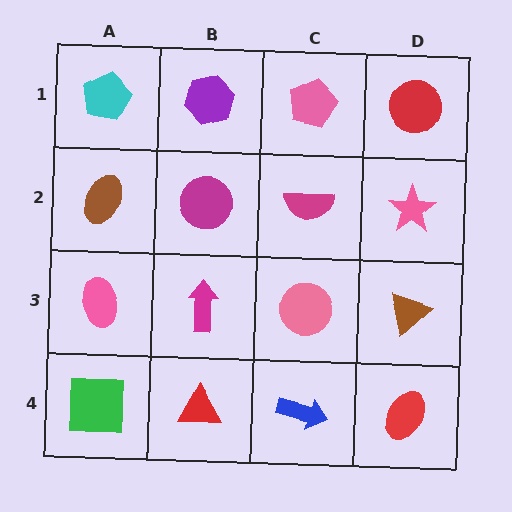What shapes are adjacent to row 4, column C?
A pink circle (row 3, column C), a red triangle (row 4, column B), a red ellipse (row 4, column D).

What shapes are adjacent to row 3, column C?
A magenta semicircle (row 2, column C), a blue arrow (row 4, column C), a magenta arrow (row 3, column B), a brown triangle (row 3, column D).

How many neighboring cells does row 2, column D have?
3.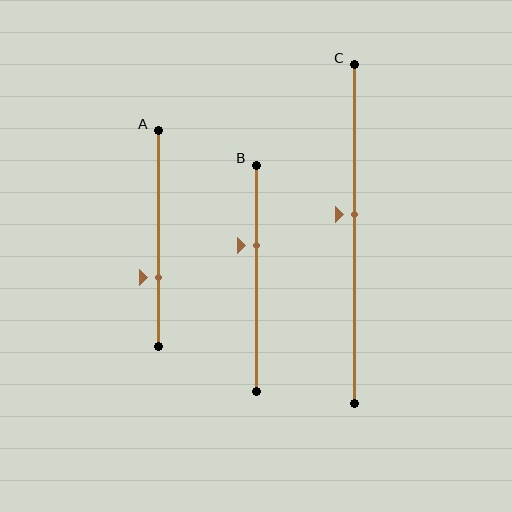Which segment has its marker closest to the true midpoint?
Segment C has its marker closest to the true midpoint.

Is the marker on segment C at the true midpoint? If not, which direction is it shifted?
No, the marker on segment C is shifted upward by about 6% of the segment length.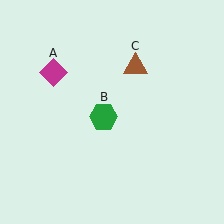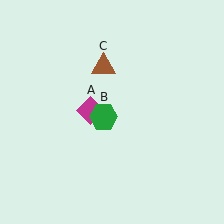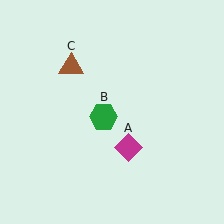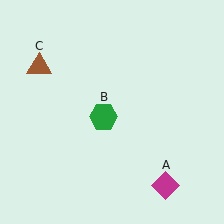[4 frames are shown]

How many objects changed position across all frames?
2 objects changed position: magenta diamond (object A), brown triangle (object C).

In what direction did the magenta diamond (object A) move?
The magenta diamond (object A) moved down and to the right.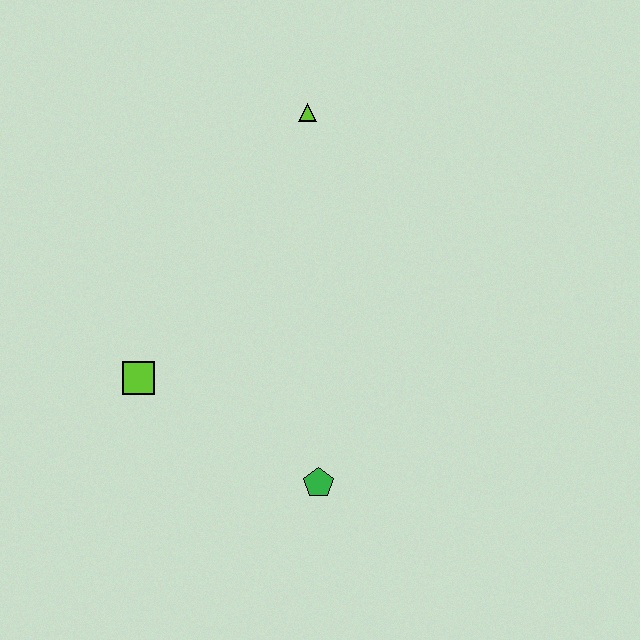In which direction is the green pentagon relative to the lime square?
The green pentagon is to the right of the lime square.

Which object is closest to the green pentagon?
The lime square is closest to the green pentagon.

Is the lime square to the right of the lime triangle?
No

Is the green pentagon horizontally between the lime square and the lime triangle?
No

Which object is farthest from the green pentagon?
The lime triangle is farthest from the green pentagon.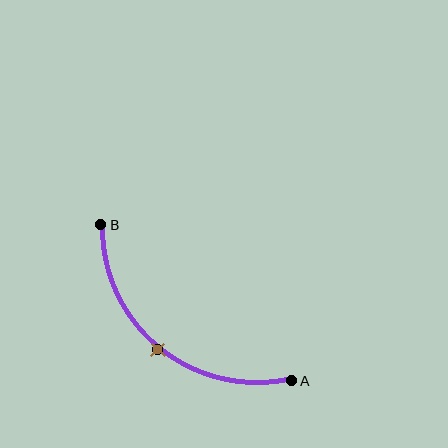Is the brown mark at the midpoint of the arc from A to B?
Yes. The brown mark lies on the arc at equal arc-length from both A and B — it is the arc midpoint.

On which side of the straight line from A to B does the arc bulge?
The arc bulges below and to the left of the straight line connecting A and B.